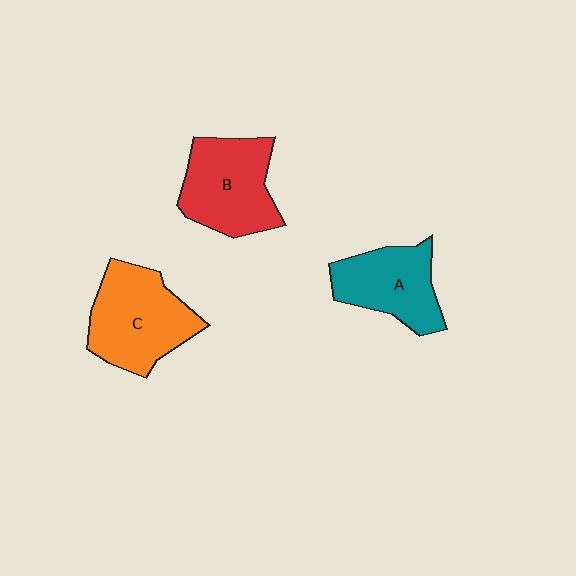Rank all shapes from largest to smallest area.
From largest to smallest: C (orange), B (red), A (teal).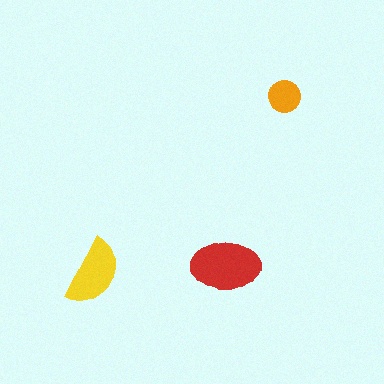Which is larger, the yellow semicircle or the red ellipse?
The red ellipse.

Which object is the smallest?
The orange circle.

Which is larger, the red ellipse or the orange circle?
The red ellipse.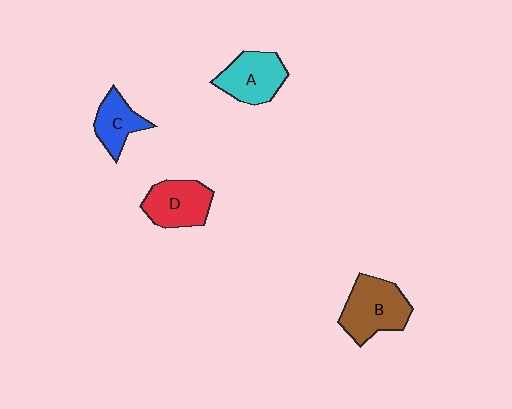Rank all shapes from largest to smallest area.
From largest to smallest: B (brown), A (cyan), D (red), C (blue).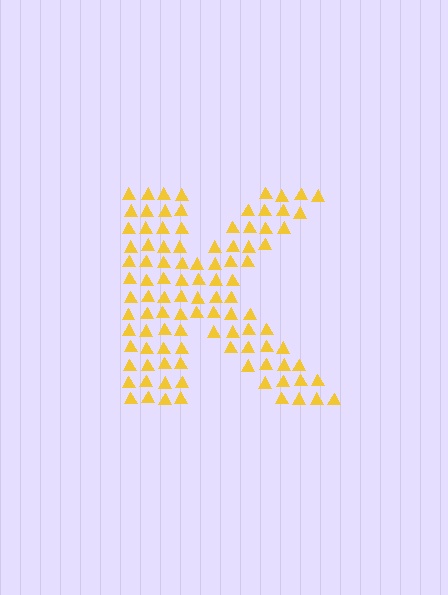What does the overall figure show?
The overall figure shows the letter K.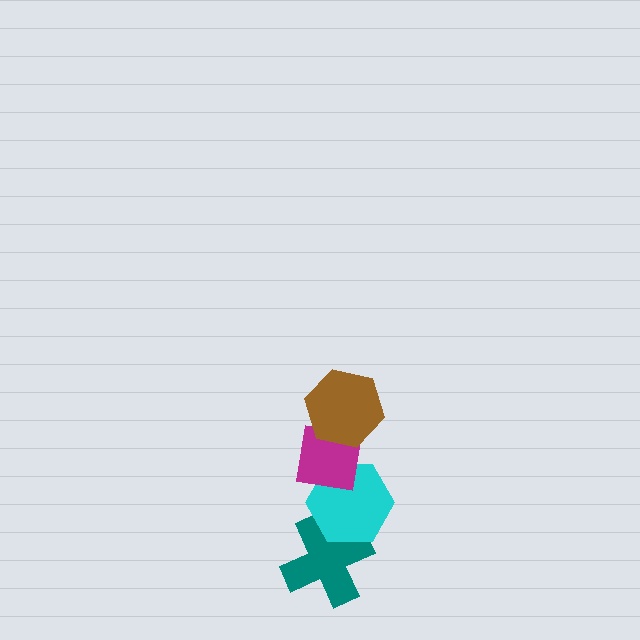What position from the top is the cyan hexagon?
The cyan hexagon is 3rd from the top.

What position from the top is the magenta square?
The magenta square is 2nd from the top.